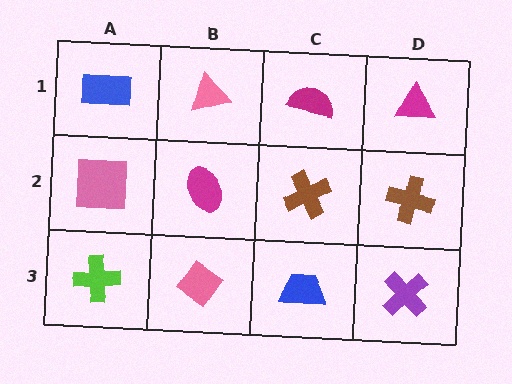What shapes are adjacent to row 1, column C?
A brown cross (row 2, column C), a pink triangle (row 1, column B), a magenta triangle (row 1, column D).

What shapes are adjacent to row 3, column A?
A pink square (row 2, column A), a pink diamond (row 3, column B).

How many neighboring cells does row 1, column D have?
2.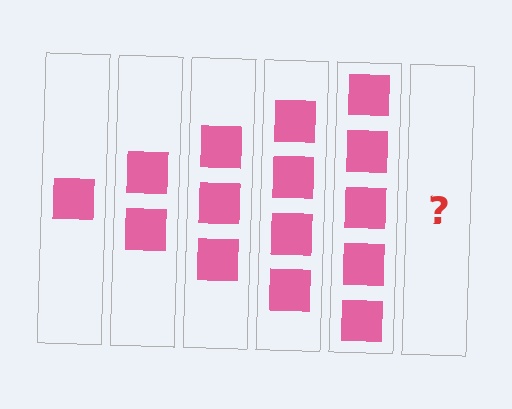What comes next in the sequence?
The next element should be 6 squares.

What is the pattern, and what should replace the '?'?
The pattern is that each step adds one more square. The '?' should be 6 squares.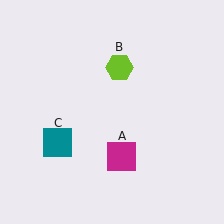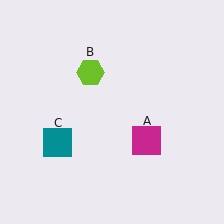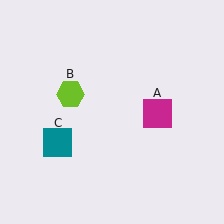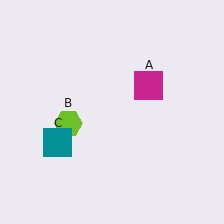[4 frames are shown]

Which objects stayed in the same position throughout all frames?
Teal square (object C) remained stationary.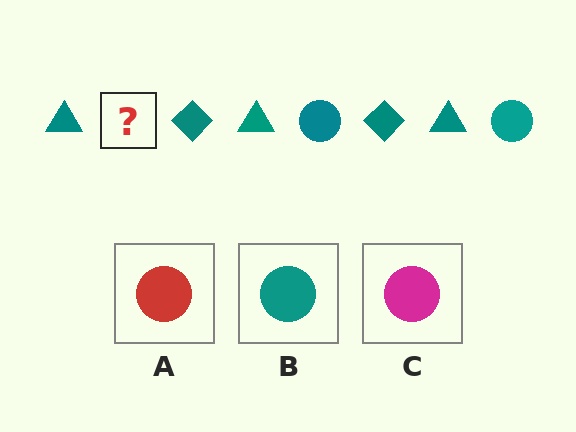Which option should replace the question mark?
Option B.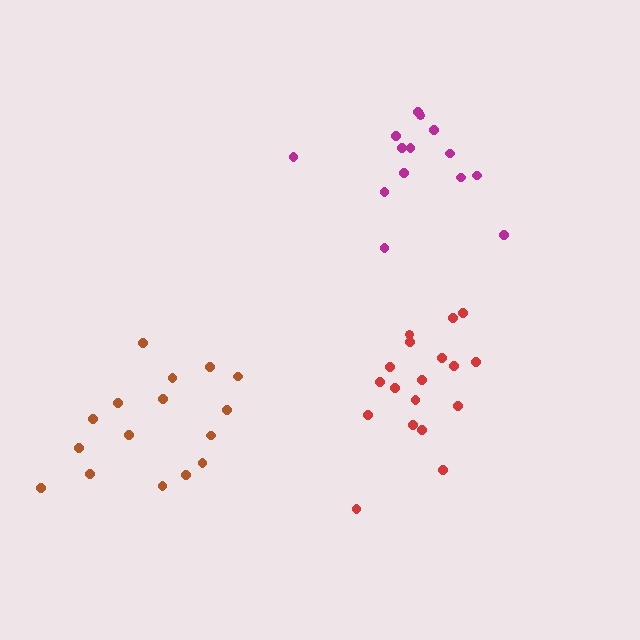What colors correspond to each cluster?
The clusters are colored: red, magenta, brown.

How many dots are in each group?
Group 1: 18 dots, Group 2: 14 dots, Group 3: 16 dots (48 total).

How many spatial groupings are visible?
There are 3 spatial groupings.